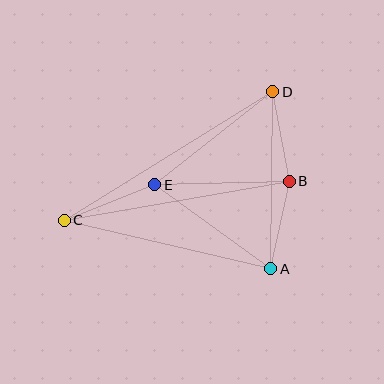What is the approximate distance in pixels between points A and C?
The distance between A and C is approximately 212 pixels.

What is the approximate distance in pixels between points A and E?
The distance between A and E is approximately 143 pixels.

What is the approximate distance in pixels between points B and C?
The distance between B and C is approximately 228 pixels.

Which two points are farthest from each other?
Points C and D are farthest from each other.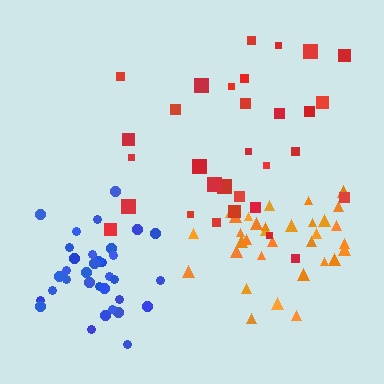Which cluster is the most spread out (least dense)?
Red.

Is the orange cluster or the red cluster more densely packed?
Orange.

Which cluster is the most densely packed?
Blue.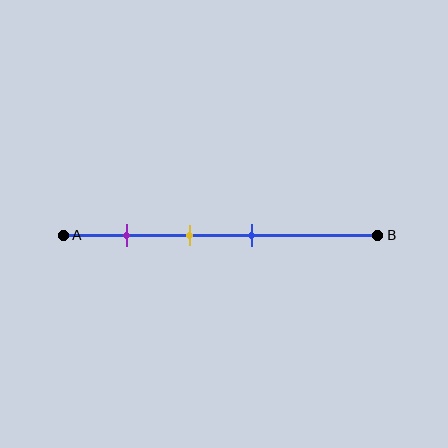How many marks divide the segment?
There are 3 marks dividing the segment.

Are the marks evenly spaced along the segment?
Yes, the marks are approximately evenly spaced.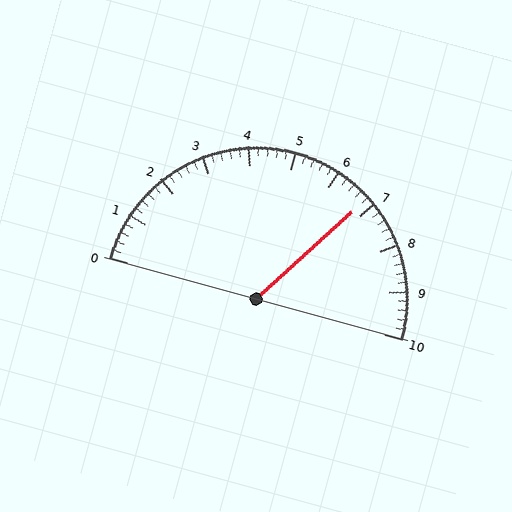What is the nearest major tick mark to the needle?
The nearest major tick mark is 7.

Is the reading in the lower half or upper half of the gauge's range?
The reading is in the upper half of the range (0 to 10).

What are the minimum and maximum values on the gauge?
The gauge ranges from 0 to 10.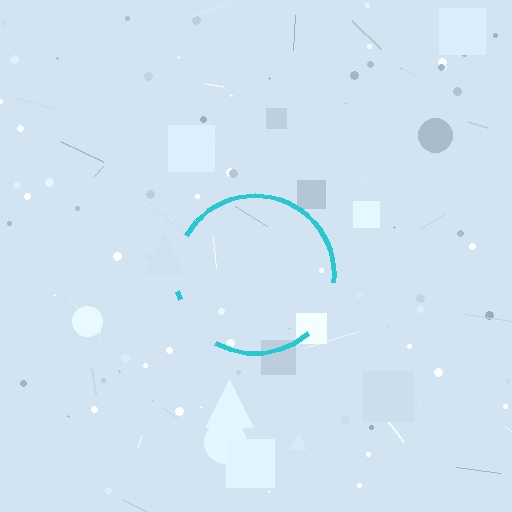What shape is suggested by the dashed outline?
The dashed outline suggests a circle.